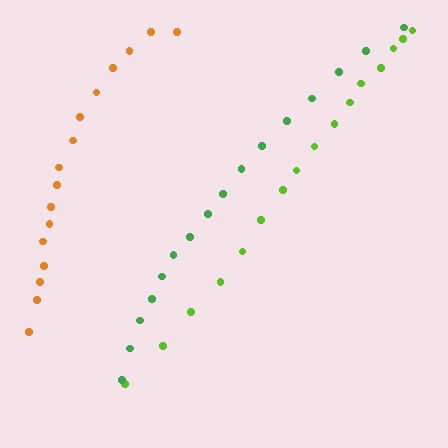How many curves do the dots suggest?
There are 3 distinct paths.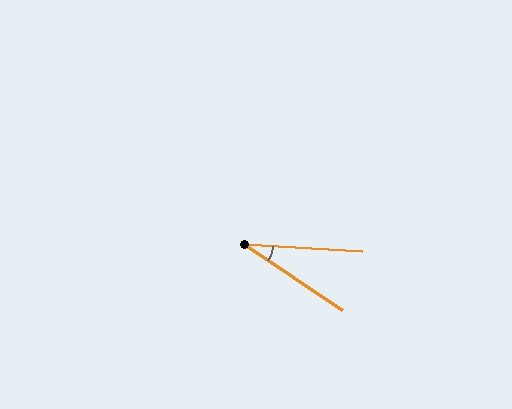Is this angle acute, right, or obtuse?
It is acute.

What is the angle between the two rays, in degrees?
Approximately 31 degrees.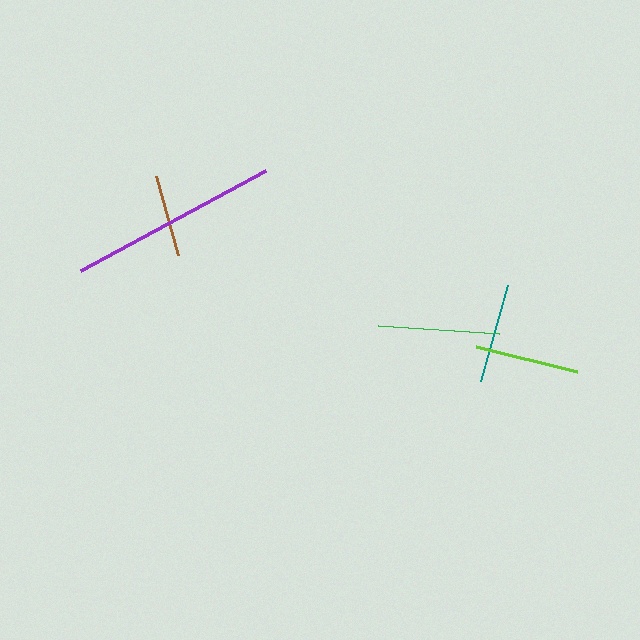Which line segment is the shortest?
The brown line is the shortest at approximately 81 pixels.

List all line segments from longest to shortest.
From longest to shortest: purple, green, lime, teal, brown.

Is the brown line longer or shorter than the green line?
The green line is longer than the brown line.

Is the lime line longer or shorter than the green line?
The green line is longer than the lime line.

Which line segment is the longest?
The purple line is the longest at approximately 211 pixels.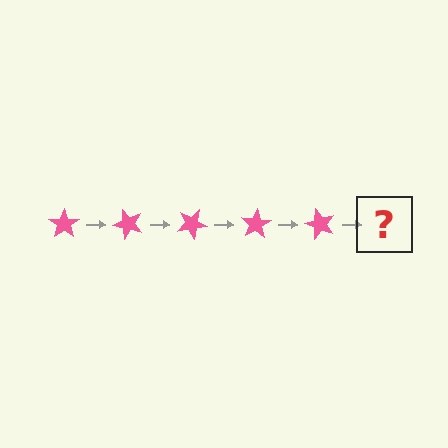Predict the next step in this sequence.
The next step is a pink star rotated 250 degrees.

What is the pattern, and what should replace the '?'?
The pattern is that the star rotates 50 degrees each step. The '?' should be a pink star rotated 250 degrees.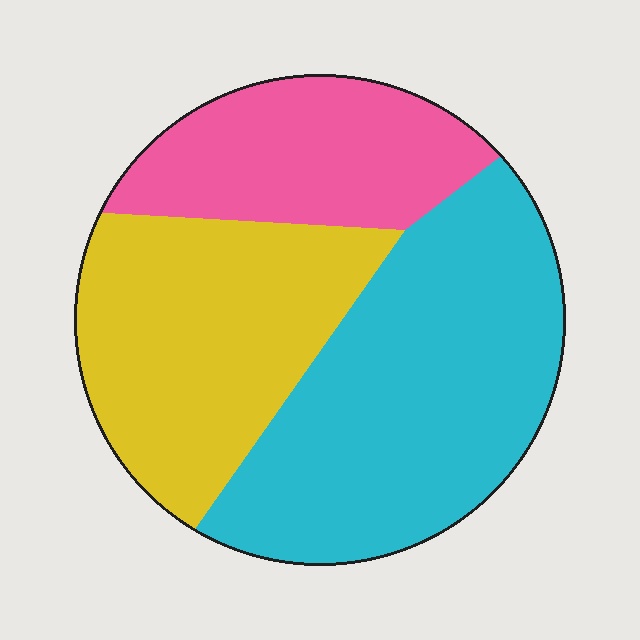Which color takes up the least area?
Pink, at roughly 25%.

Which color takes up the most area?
Cyan, at roughly 45%.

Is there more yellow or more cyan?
Cyan.